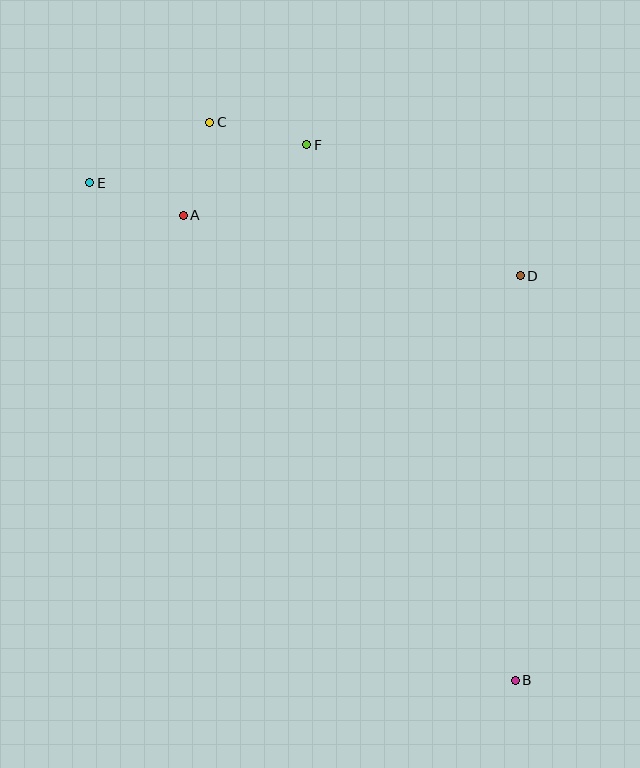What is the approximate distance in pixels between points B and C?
The distance between B and C is approximately 636 pixels.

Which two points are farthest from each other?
Points B and E are farthest from each other.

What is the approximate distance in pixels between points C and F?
The distance between C and F is approximately 100 pixels.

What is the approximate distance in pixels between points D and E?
The distance between D and E is approximately 441 pixels.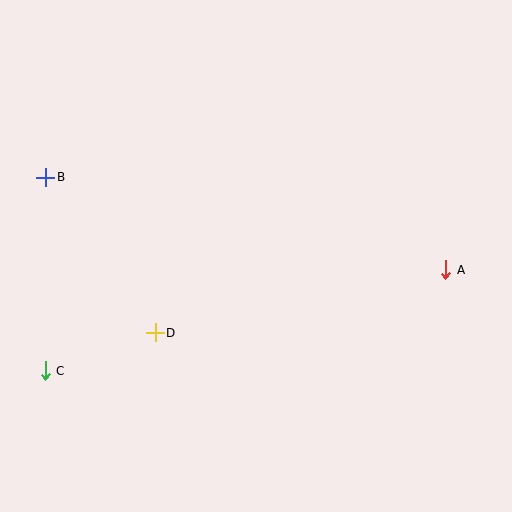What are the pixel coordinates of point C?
Point C is at (45, 371).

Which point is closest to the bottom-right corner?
Point A is closest to the bottom-right corner.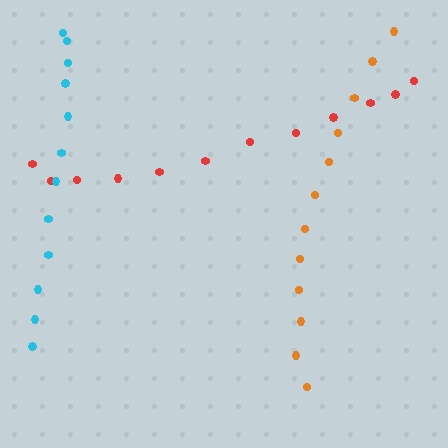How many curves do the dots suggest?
There are 3 distinct paths.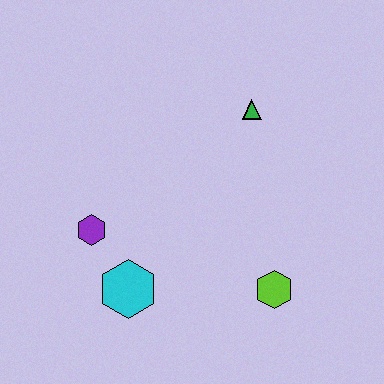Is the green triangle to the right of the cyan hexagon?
Yes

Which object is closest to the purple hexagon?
The cyan hexagon is closest to the purple hexagon.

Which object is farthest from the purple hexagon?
The green triangle is farthest from the purple hexagon.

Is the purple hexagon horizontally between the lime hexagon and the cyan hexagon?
No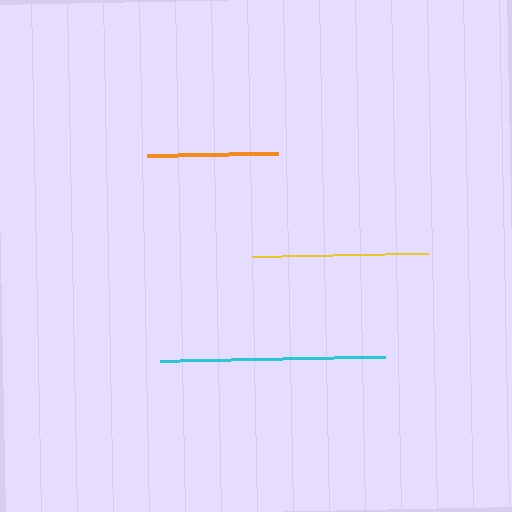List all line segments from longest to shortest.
From longest to shortest: cyan, yellow, orange.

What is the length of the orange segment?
The orange segment is approximately 131 pixels long.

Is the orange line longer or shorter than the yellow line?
The yellow line is longer than the orange line.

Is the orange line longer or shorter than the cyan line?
The cyan line is longer than the orange line.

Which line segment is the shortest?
The orange line is the shortest at approximately 131 pixels.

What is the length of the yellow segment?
The yellow segment is approximately 176 pixels long.